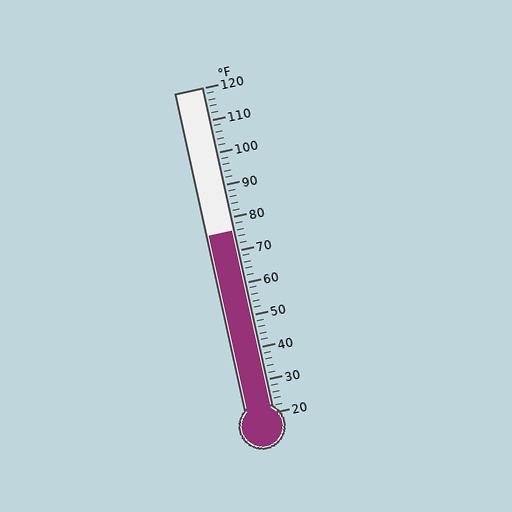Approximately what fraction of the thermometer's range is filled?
The thermometer is filled to approximately 55% of its range.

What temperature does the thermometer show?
The thermometer shows approximately 76°F.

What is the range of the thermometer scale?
The thermometer scale ranges from 20°F to 120°F.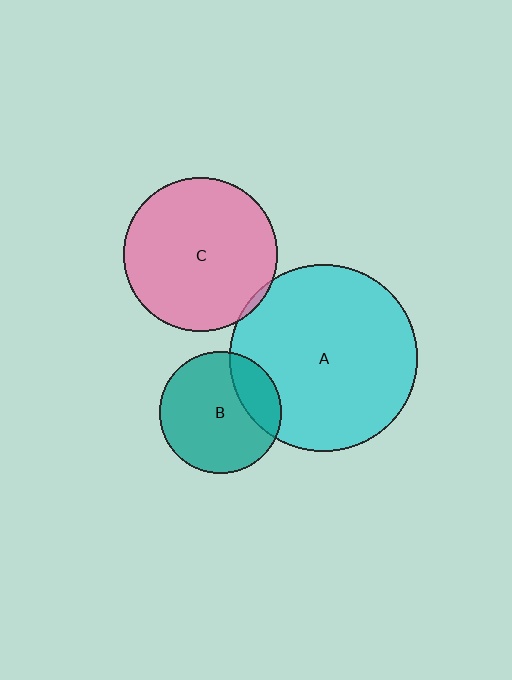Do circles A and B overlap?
Yes.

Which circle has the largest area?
Circle A (cyan).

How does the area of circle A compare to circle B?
Approximately 2.3 times.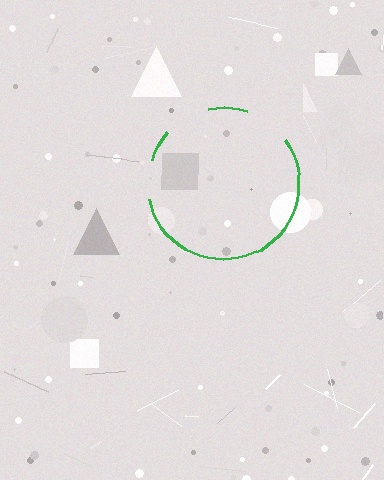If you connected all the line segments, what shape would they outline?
They would outline a circle.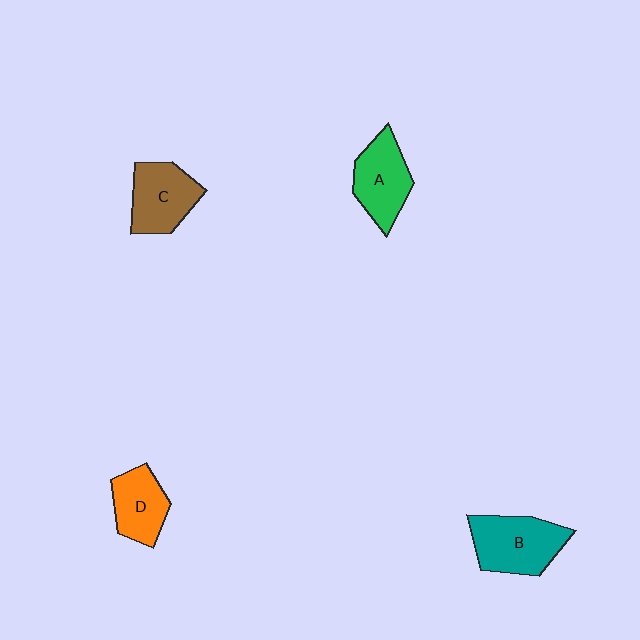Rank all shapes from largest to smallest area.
From largest to smallest: B (teal), C (brown), A (green), D (orange).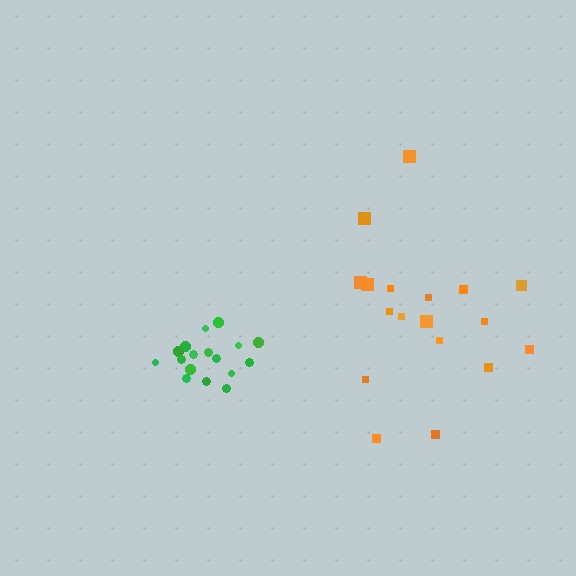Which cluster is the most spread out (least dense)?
Orange.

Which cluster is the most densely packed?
Green.